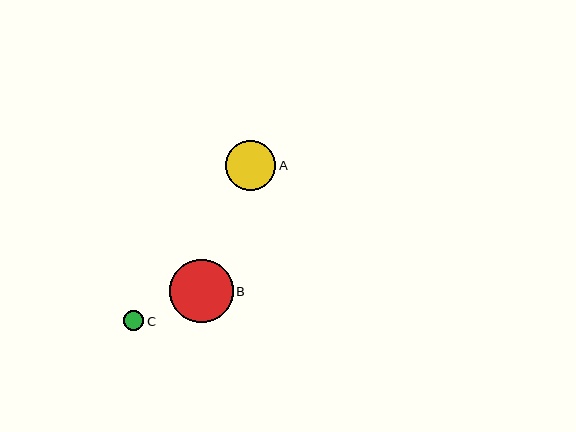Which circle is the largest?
Circle B is the largest with a size of approximately 63 pixels.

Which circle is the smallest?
Circle C is the smallest with a size of approximately 20 pixels.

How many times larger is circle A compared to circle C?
Circle A is approximately 2.5 times the size of circle C.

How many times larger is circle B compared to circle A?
Circle B is approximately 1.3 times the size of circle A.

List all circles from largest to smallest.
From largest to smallest: B, A, C.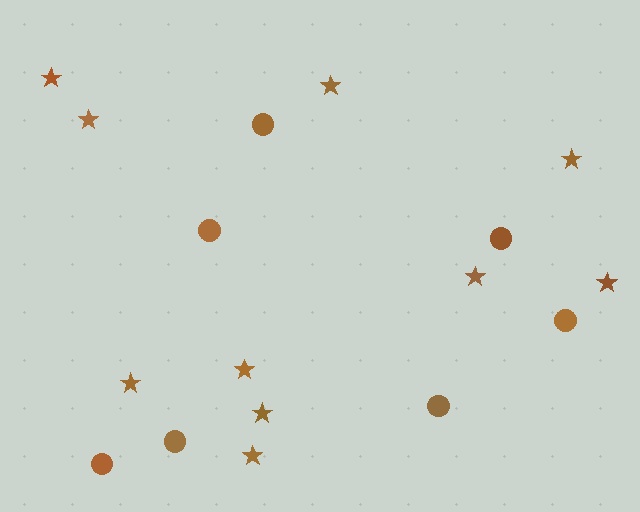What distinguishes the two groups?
There are 2 groups: one group of circles (7) and one group of stars (10).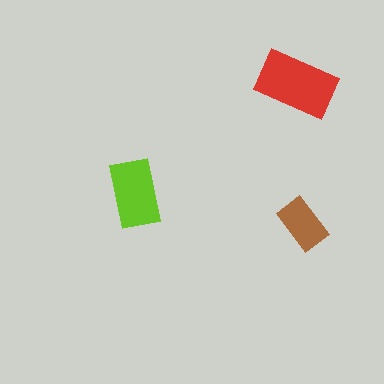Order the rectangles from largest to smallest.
the red one, the lime one, the brown one.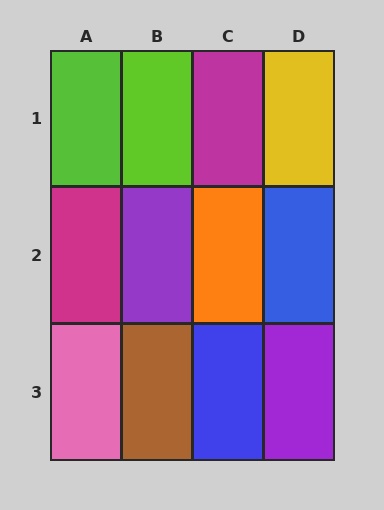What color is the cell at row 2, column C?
Orange.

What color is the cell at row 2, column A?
Magenta.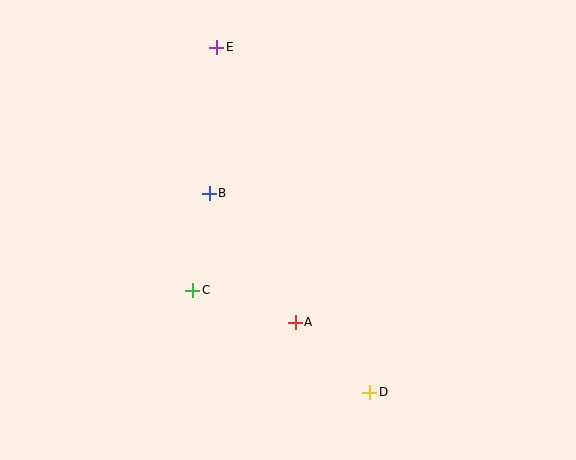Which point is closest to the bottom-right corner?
Point D is closest to the bottom-right corner.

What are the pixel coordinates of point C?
Point C is at (193, 290).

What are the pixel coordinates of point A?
Point A is at (295, 322).